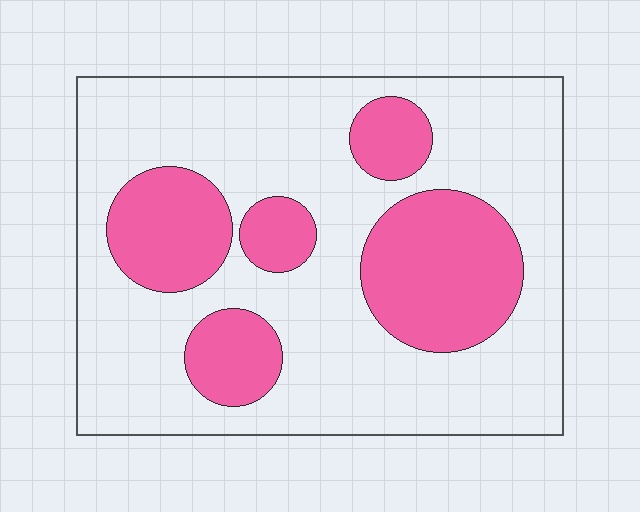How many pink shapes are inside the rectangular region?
5.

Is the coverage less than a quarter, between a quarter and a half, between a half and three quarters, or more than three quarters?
Between a quarter and a half.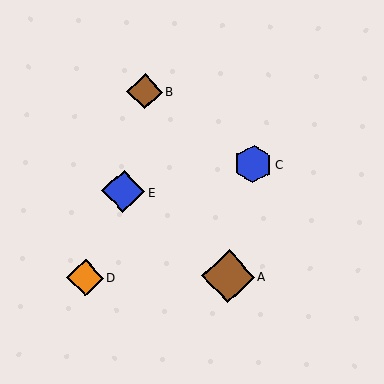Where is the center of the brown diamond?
The center of the brown diamond is at (228, 276).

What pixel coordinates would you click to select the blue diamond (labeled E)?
Click at (123, 191) to select the blue diamond E.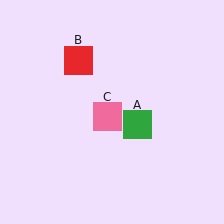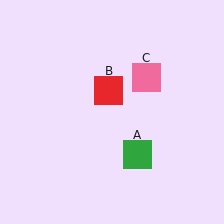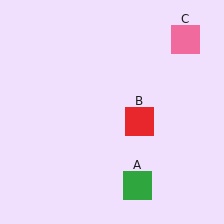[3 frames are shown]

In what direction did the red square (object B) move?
The red square (object B) moved down and to the right.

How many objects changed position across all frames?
3 objects changed position: green square (object A), red square (object B), pink square (object C).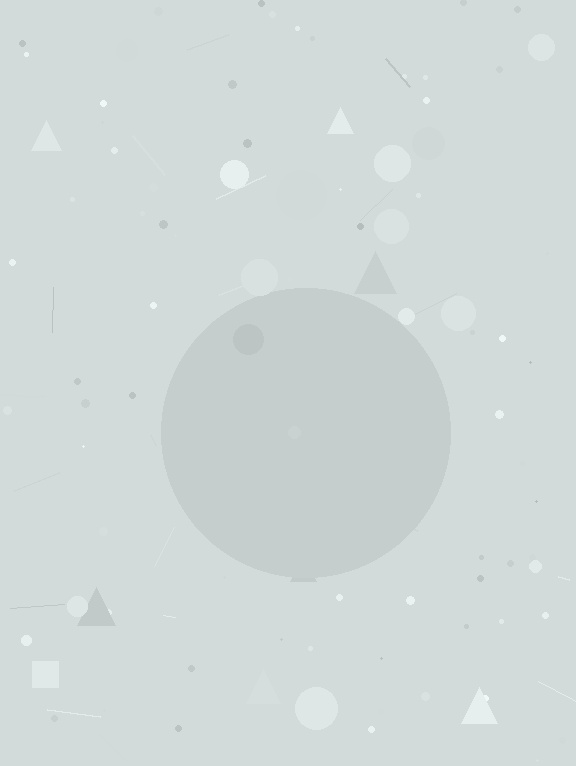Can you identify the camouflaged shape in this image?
The camouflaged shape is a circle.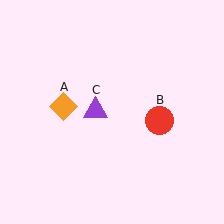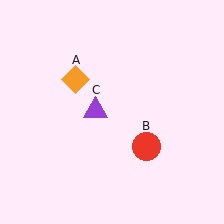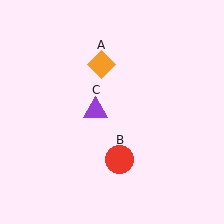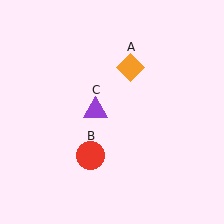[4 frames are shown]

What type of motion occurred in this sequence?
The orange diamond (object A), red circle (object B) rotated clockwise around the center of the scene.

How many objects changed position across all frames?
2 objects changed position: orange diamond (object A), red circle (object B).